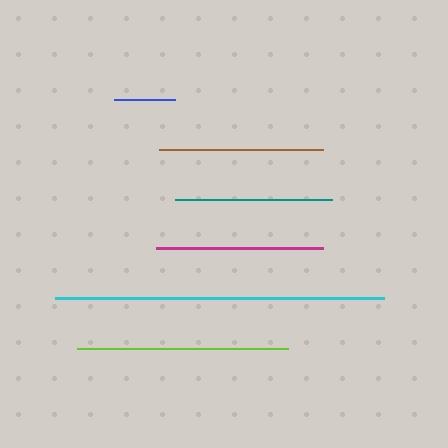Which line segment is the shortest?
The blue line is the shortest at approximately 61 pixels.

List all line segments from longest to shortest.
From longest to shortest: cyan, lime, magenta, brown, teal, blue.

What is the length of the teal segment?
The teal segment is approximately 157 pixels long.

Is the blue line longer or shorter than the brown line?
The brown line is longer than the blue line.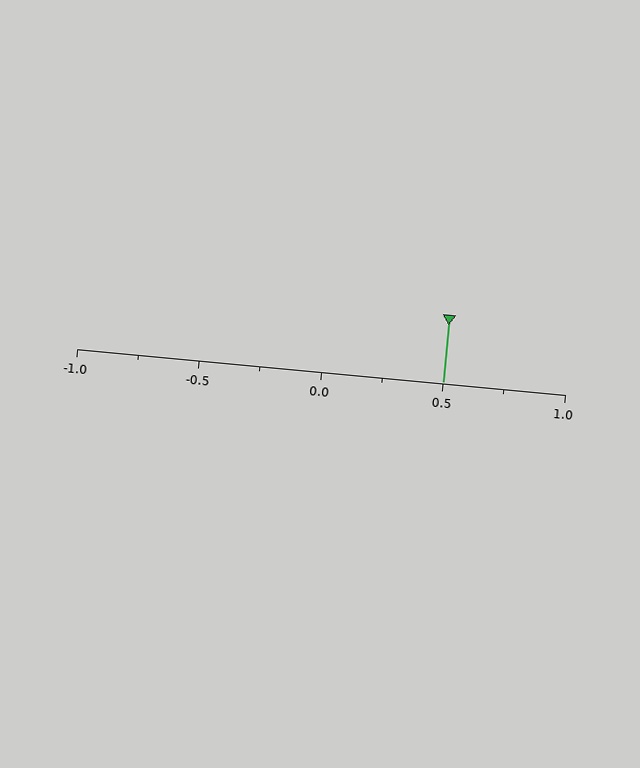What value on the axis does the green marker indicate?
The marker indicates approximately 0.5.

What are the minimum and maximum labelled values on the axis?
The axis runs from -1.0 to 1.0.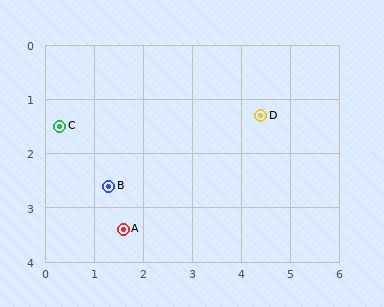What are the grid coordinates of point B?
Point B is at approximately (1.3, 2.6).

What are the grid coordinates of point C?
Point C is at approximately (0.3, 1.5).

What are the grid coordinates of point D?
Point D is at approximately (4.4, 1.3).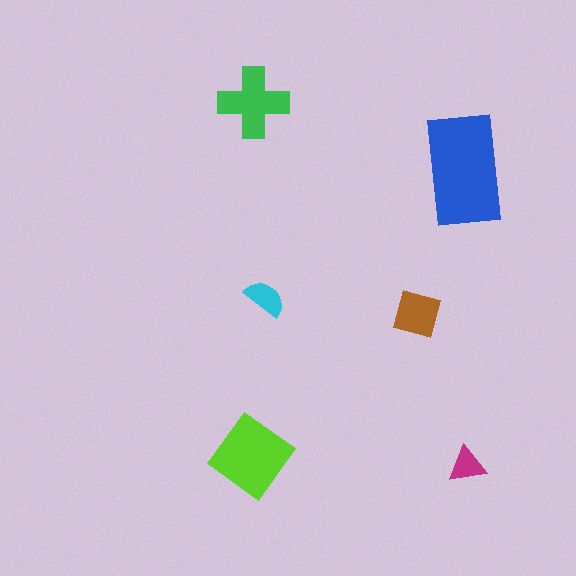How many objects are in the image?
There are 6 objects in the image.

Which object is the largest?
The blue rectangle.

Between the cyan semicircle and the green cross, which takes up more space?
The green cross.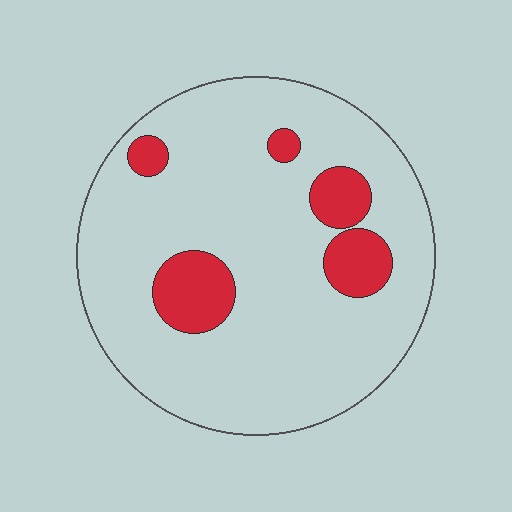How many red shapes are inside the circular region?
5.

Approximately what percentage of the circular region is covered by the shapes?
Approximately 15%.